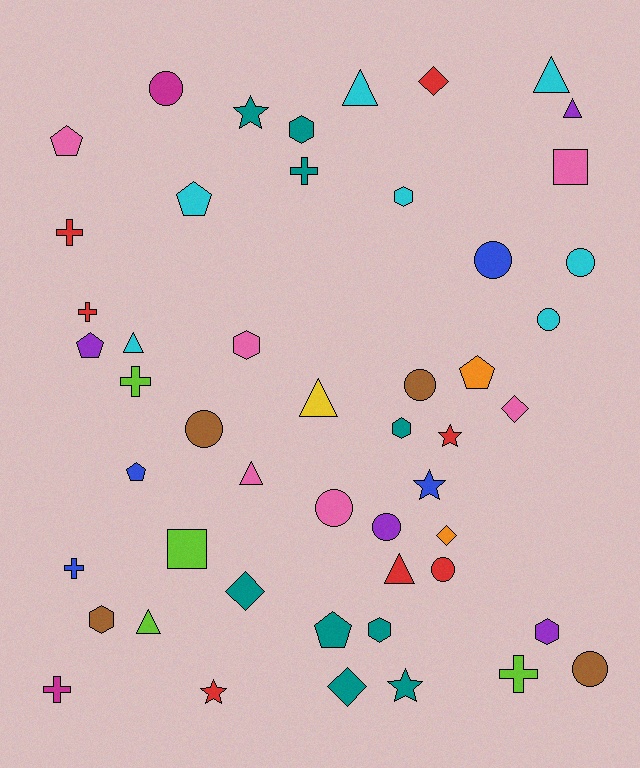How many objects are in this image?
There are 50 objects.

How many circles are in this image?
There are 10 circles.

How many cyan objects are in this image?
There are 7 cyan objects.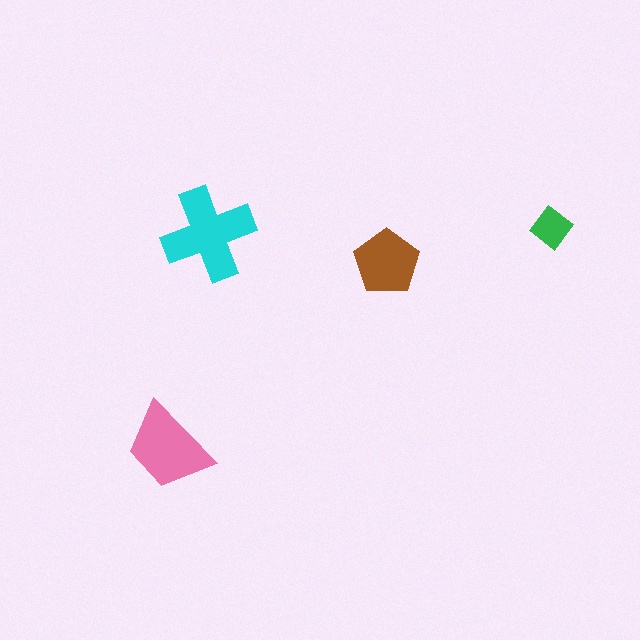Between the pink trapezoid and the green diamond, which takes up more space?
The pink trapezoid.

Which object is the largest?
The cyan cross.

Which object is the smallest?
The green diamond.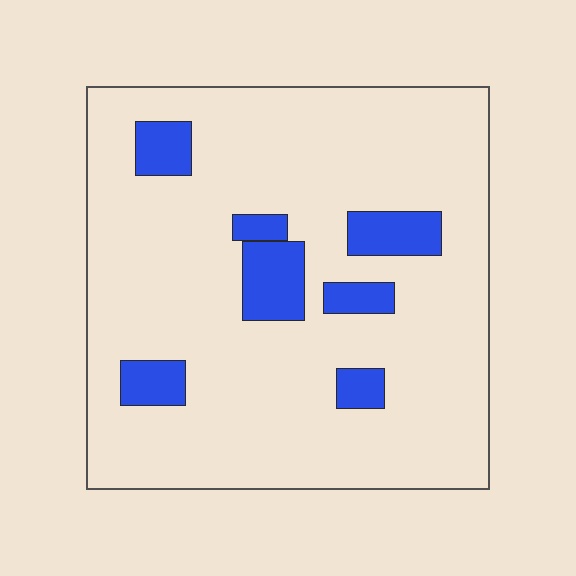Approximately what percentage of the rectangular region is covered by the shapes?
Approximately 15%.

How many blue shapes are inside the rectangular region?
7.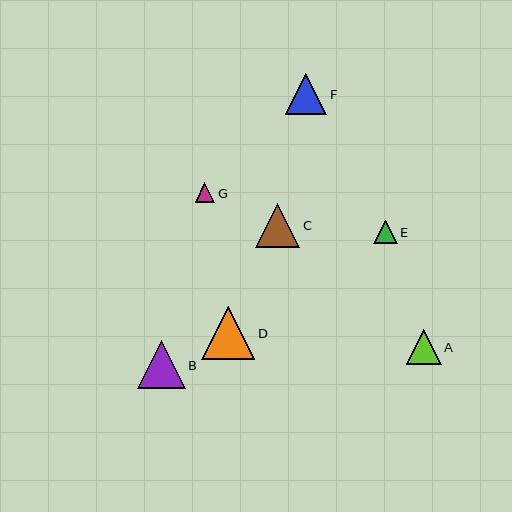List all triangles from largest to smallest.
From largest to smallest: D, B, C, F, A, E, G.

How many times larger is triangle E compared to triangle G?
Triangle E is approximately 1.2 times the size of triangle G.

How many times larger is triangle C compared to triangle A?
Triangle C is approximately 1.3 times the size of triangle A.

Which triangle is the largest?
Triangle D is the largest with a size of approximately 54 pixels.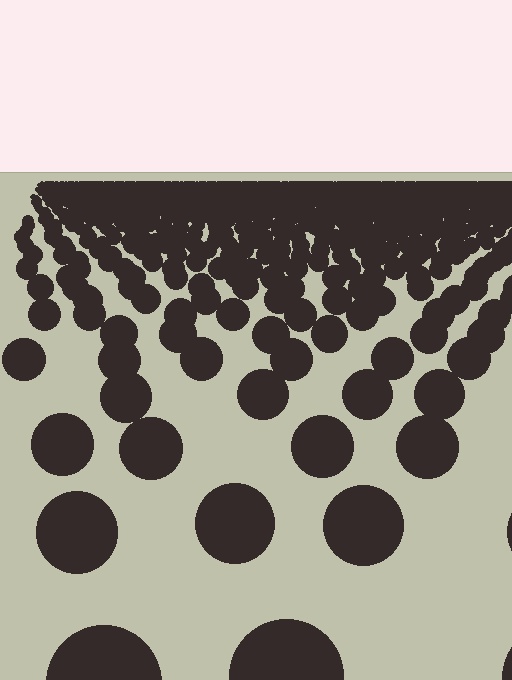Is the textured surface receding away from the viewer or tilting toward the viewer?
The surface is receding away from the viewer. Texture elements get smaller and denser toward the top.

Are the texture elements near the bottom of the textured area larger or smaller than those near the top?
Larger. Near the bottom, elements are closer to the viewer and appear at a bigger on-screen size.